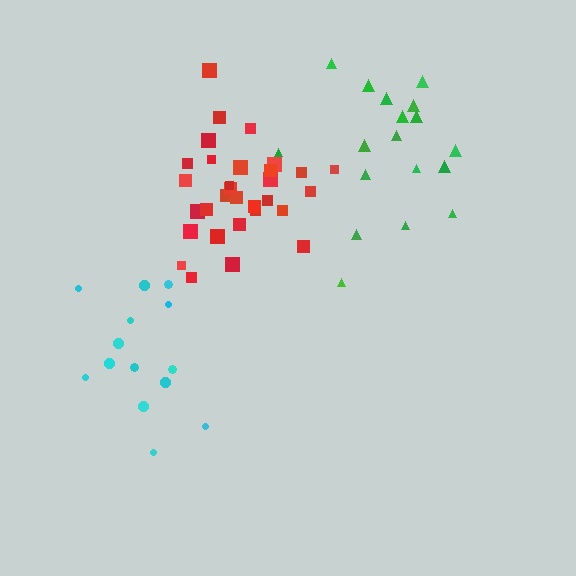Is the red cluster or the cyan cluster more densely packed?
Red.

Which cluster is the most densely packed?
Red.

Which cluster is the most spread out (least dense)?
Green.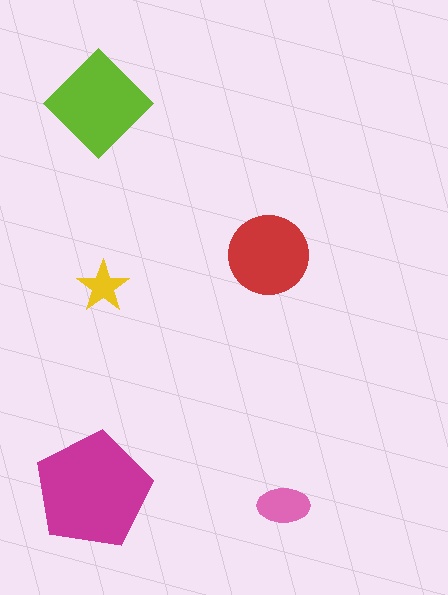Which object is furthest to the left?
The magenta pentagon is leftmost.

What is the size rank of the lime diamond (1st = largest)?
2nd.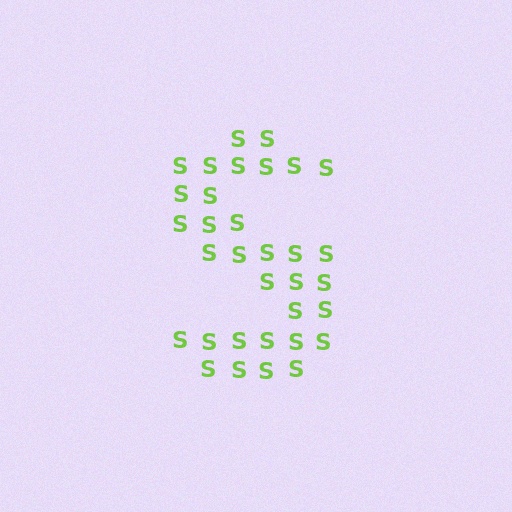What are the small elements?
The small elements are letter S's.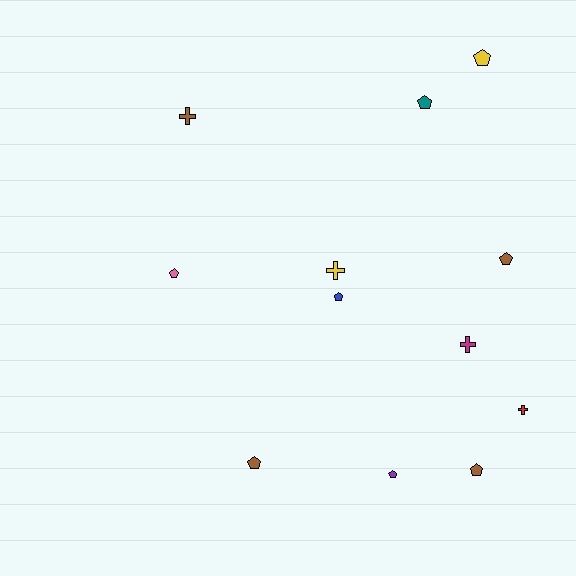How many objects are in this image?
There are 12 objects.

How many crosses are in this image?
There are 4 crosses.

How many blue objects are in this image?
There is 1 blue object.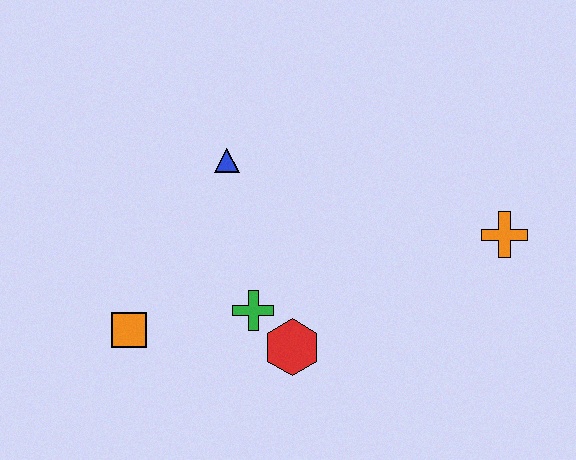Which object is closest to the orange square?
The green cross is closest to the orange square.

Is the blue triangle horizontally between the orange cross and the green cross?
No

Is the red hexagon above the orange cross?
No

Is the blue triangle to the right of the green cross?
No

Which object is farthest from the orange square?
The orange cross is farthest from the orange square.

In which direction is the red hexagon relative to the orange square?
The red hexagon is to the right of the orange square.